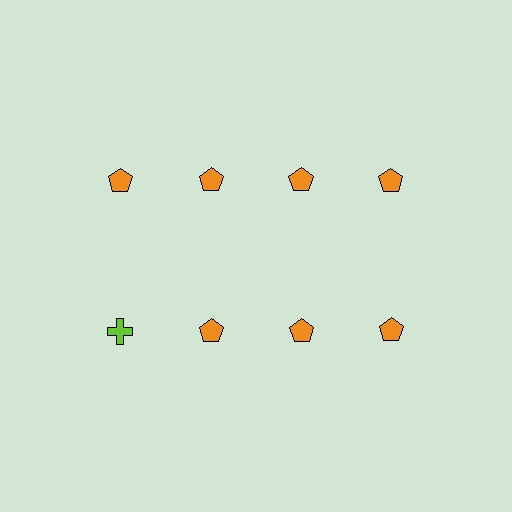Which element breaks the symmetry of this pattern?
The lime cross in the second row, leftmost column breaks the symmetry. All other shapes are orange pentagons.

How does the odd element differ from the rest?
It differs in both color (lime instead of orange) and shape (cross instead of pentagon).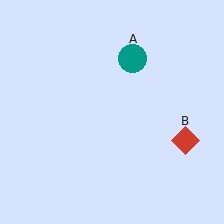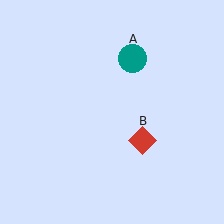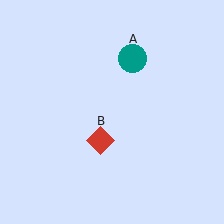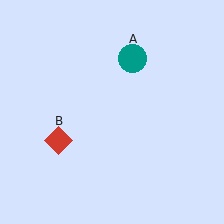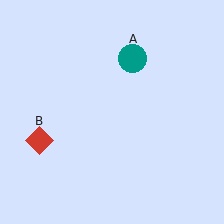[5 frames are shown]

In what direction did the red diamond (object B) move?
The red diamond (object B) moved left.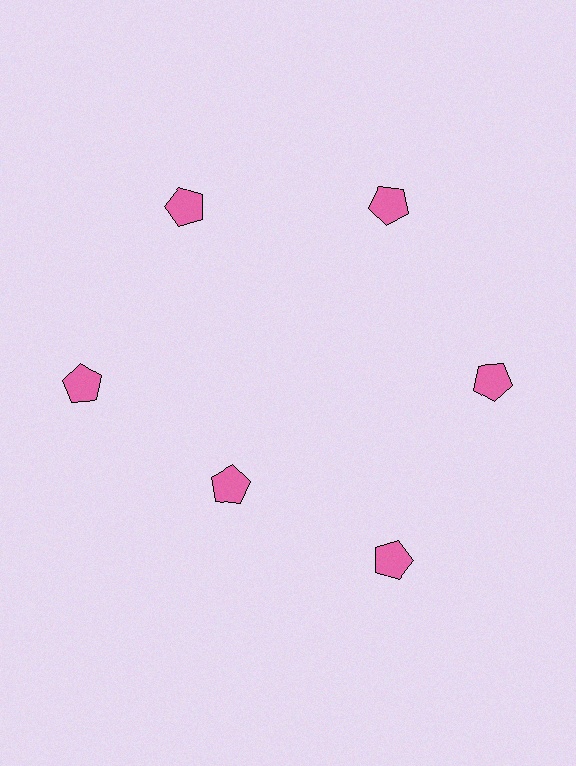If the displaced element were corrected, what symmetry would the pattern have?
It would have 6-fold rotational symmetry — the pattern would map onto itself every 60 degrees.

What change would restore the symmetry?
The symmetry would be restored by moving it outward, back onto the ring so that all 6 pentagons sit at equal angles and equal distance from the center.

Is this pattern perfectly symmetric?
No. The 6 pink pentagons are arranged in a ring, but one element near the 7 o'clock position is pulled inward toward the center, breaking the 6-fold rotational symmetry.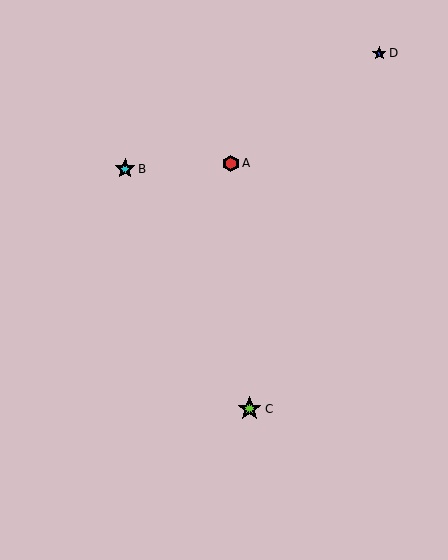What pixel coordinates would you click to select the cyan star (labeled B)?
Click at (125, 169) to select the cyan star B.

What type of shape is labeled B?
Shape B is a cyan star.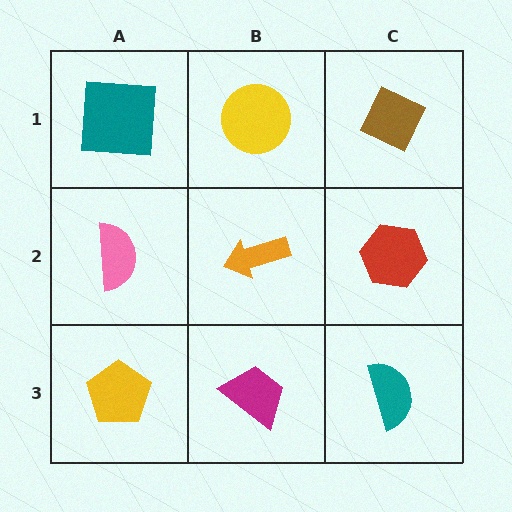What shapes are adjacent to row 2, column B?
A yellow circle (row 1, column B), a magenta trapezoid (row 3, column B), a pink semicircle (row 2, column A), a red hexagon (row 2, column C).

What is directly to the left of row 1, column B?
A teal square.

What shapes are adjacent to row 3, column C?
A red hexagon (row 2, column C), a magenta trapezoid (row 3, column B).